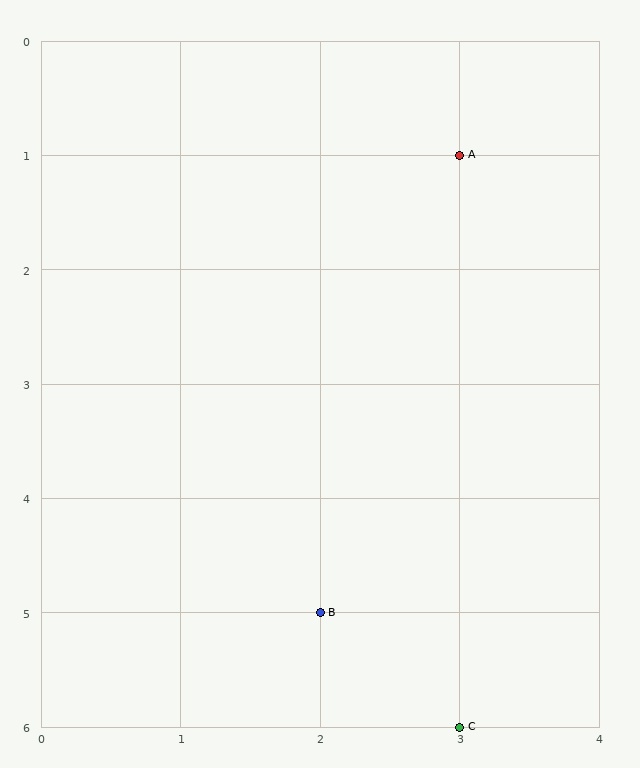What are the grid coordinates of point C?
Point C is at grid coordinates (3, 6).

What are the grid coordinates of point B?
Point B is at grid coordinates (2, 5).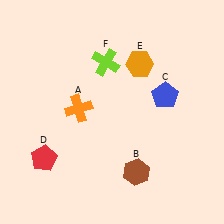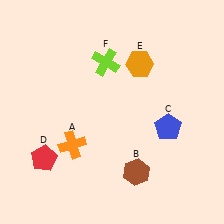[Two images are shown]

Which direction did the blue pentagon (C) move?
The blue pentagon (C) moved down.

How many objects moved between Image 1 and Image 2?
2 objects moved between the two images.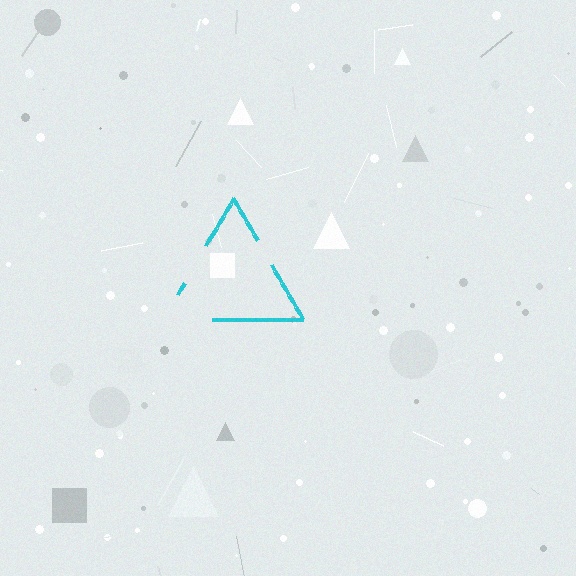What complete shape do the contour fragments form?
The contour fragments form a triangle.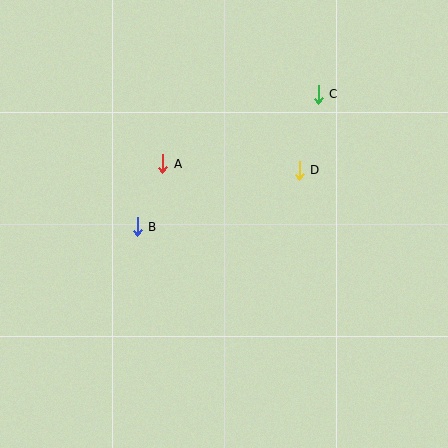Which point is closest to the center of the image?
Point A at (163, 164) is closest to the center.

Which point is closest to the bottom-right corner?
Point D is closest to the bottom-right corner.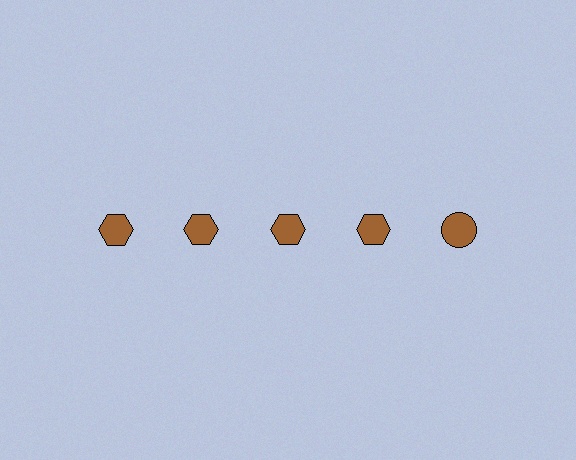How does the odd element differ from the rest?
It has a different shape: circle instead of hexagon.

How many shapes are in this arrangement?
There are 5 shapes arranged in a grid pattern.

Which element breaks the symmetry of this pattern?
The brown circle in the top row, rightmost column breaks the symmetry. All other shapes are brown hexagons.